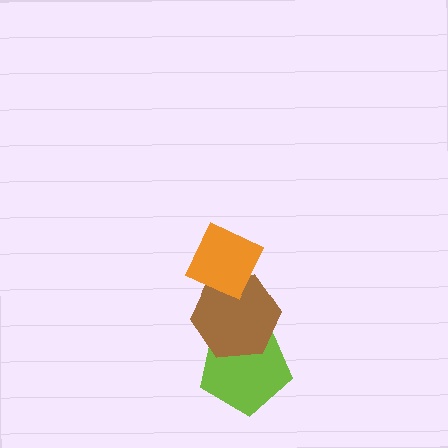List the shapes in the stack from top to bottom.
From top to bottom: the orange diamond, the brown hexagon, the lime pentagon.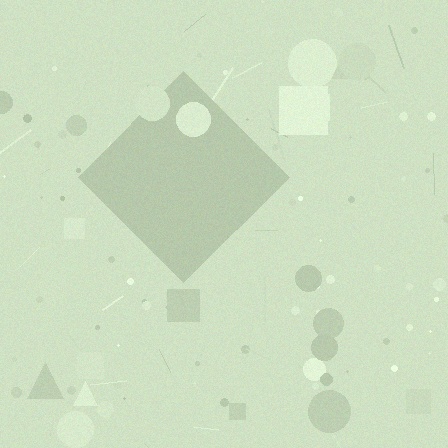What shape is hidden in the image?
A diamond is hidden in the image.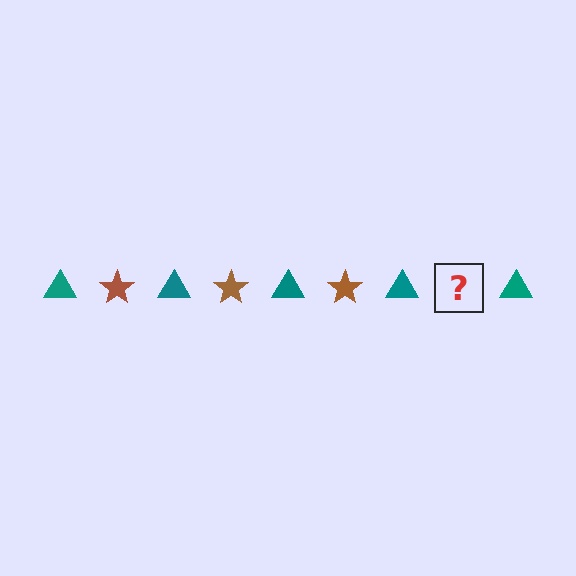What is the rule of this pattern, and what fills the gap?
The rule is that the pattern alternates between teal triangle and brown star. The gap should be filled with a brown star.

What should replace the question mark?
The question mark should be replaced with a brown star.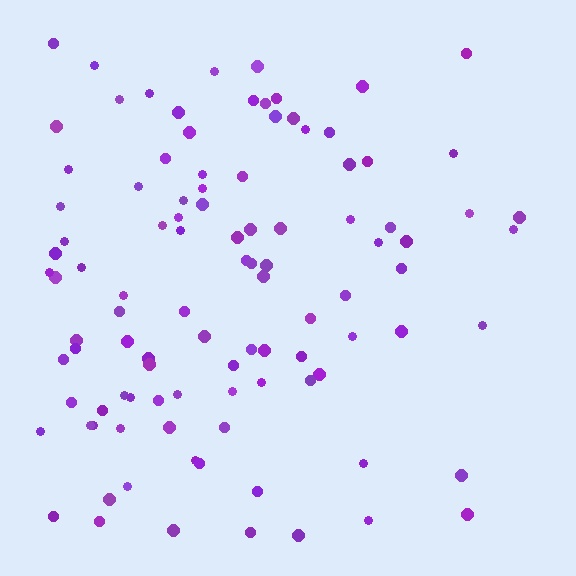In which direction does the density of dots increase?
From right to left, with the left side densest.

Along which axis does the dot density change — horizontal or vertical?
Horizontal.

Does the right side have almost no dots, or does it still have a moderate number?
Still a moderate number, just noticeably fewer than the left.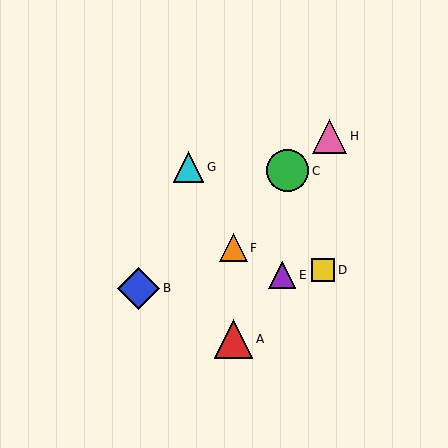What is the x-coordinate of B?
Object B is at x≈139.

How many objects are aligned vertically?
2 objects (A, F) are aligned vertically.